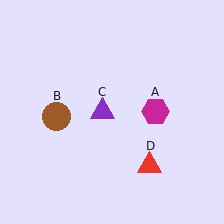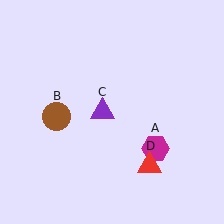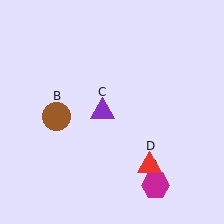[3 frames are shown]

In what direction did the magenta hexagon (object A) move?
The magenta hexagon (object A) moved down.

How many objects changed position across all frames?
1 object changed position: magenta hexagon (object A).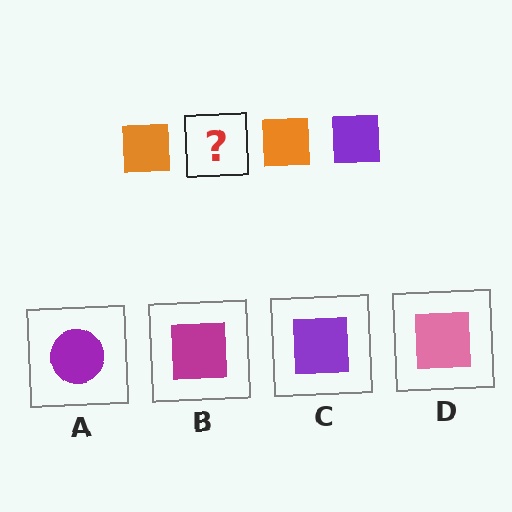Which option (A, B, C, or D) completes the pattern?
C.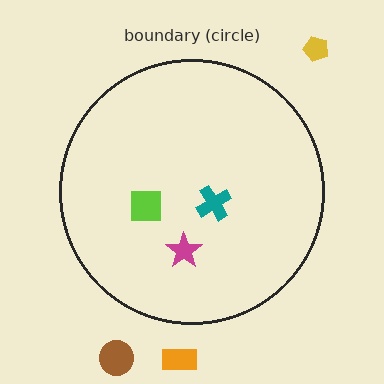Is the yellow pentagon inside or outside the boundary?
Outside.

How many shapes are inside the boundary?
3 inside, 3 outside.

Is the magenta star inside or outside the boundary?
Inside.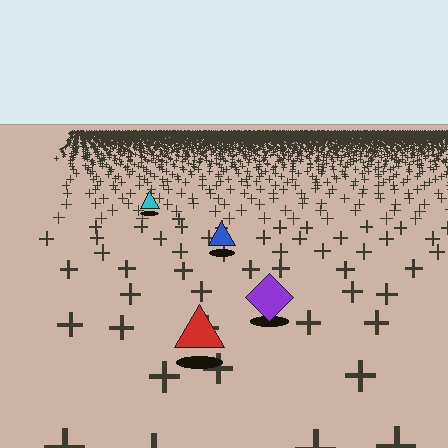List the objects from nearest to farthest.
From nearest to farthest: the red triangle, the purple diamond, the blue triangle, the cyan triangle.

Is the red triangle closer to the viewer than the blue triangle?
Yes. The red triangle is closer — you can tell from the texture gradient: the ground texture is coarser near it.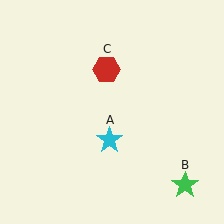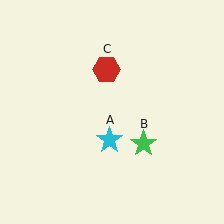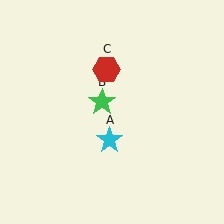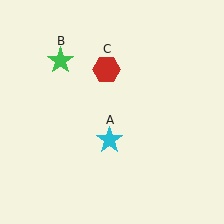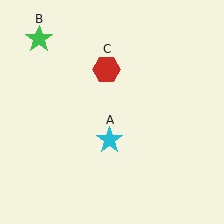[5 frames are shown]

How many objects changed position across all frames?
1 object changed position: green star (object B).